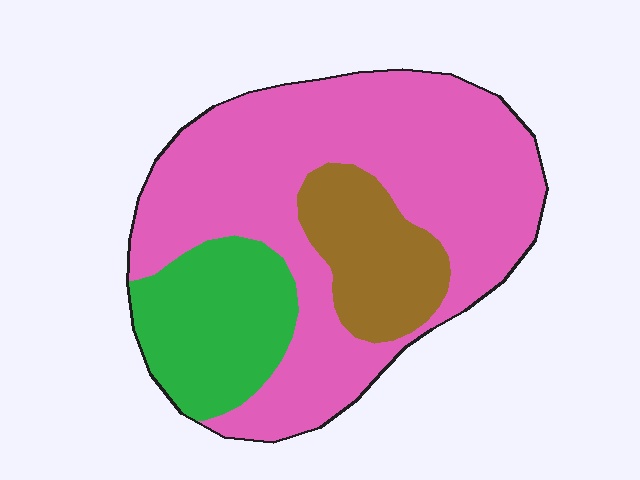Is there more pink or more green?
Pink.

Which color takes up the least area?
Brown, at roughly 15%.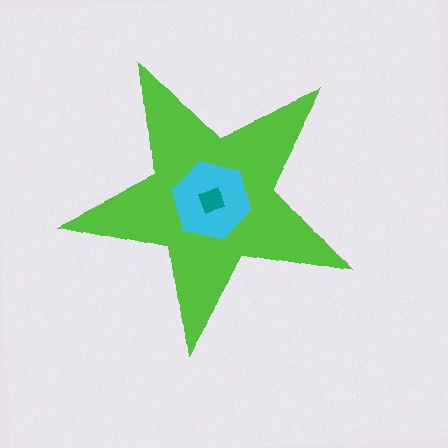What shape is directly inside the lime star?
The cyan hexagon.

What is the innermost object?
The teal square.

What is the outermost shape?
The lime star.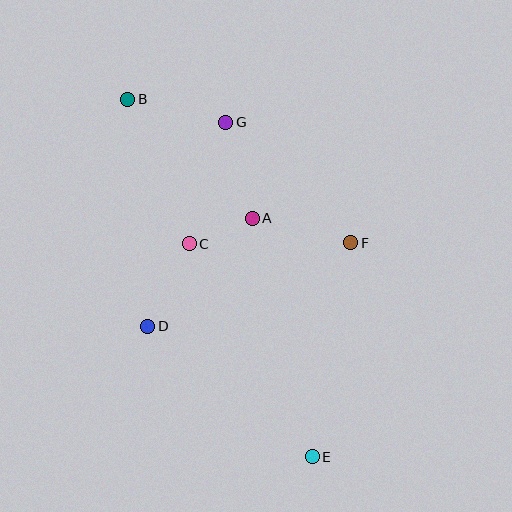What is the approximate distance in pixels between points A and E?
The distance between A and E is approximately 246 pixels.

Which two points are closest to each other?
Points A and C are closest to each other.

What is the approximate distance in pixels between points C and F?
The distance between C and F is approximately 162 pixels.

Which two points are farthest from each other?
Points B and E are farthest from each other.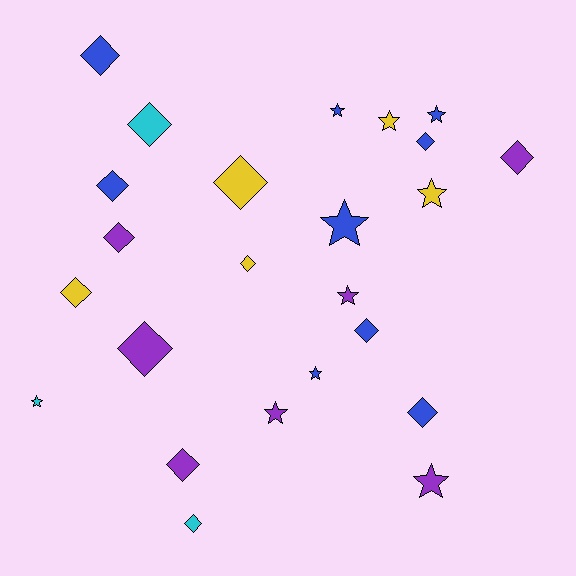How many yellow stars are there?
There are 2 yellow stars.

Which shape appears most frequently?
Diamond, with 14 objects.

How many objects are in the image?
There are 24 objects.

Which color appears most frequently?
Blue, with 9 objects.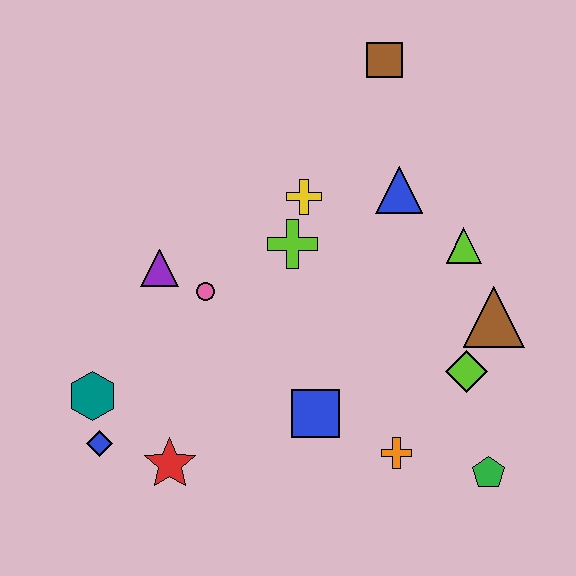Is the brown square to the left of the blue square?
No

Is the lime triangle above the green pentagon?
Yes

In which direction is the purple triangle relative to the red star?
The purple triangle is above the red star.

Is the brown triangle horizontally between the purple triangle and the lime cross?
No